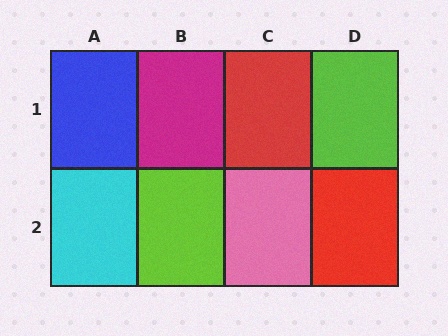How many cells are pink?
1 cell is pink.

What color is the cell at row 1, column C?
Red.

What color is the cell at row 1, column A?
Blue.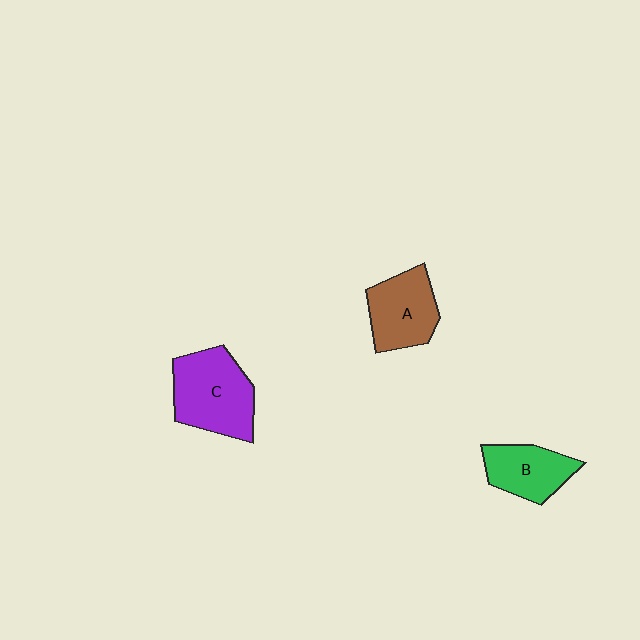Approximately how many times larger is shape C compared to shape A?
Approximately 1.3 times.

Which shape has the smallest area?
Shape B (green).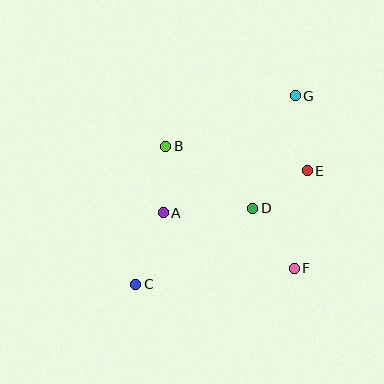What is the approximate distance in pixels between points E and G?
The distance between E and G is approximately 76 pixels.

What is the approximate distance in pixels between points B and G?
The distance between B and G is approximately 139 pixels.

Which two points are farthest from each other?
Points C and G are farthest from each other.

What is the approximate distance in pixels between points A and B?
The distance between A and B is approximately 66 pixels.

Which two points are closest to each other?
Points D and E are closest to each other.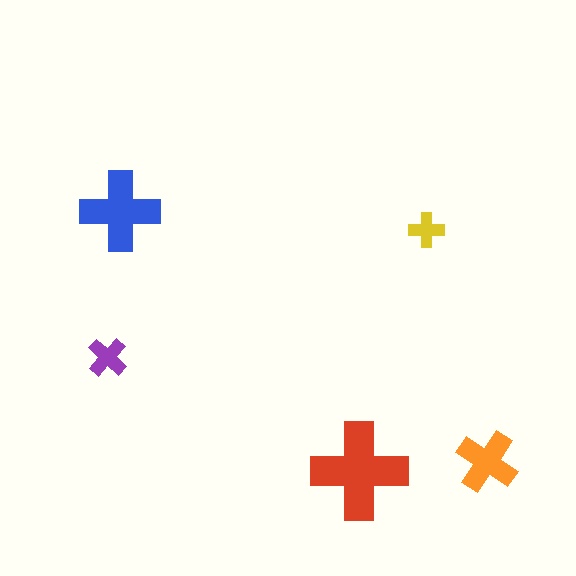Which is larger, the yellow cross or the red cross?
The red one.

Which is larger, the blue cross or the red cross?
The red one.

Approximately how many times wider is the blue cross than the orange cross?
About 1.5 times wider.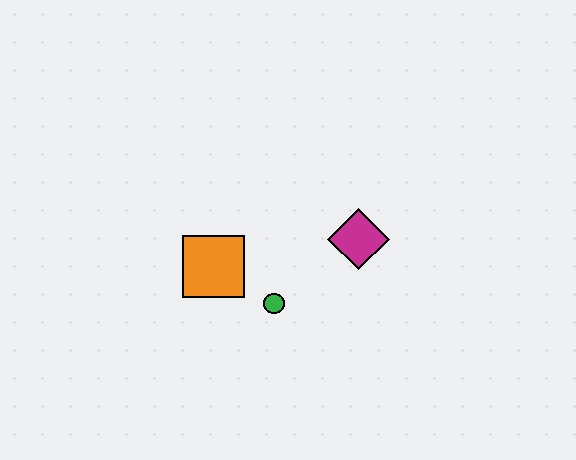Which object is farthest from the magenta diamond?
The orange square is farthest from the magenta diamond.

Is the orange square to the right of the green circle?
No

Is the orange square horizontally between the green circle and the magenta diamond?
No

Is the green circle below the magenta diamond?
Yes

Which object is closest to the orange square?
The green circle is closest to the orange square.